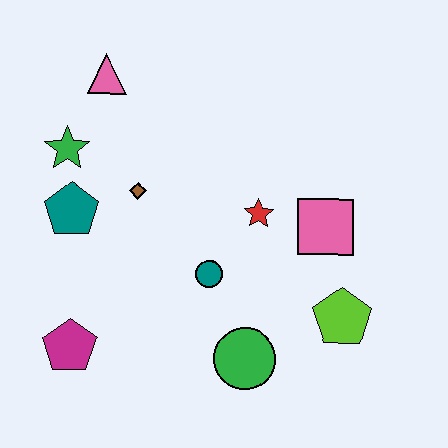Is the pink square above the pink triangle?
No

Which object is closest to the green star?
The teal pentagon is closest to the green star.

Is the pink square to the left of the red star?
No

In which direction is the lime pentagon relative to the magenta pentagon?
The lime pentagon is to the right of the magenta pentagon.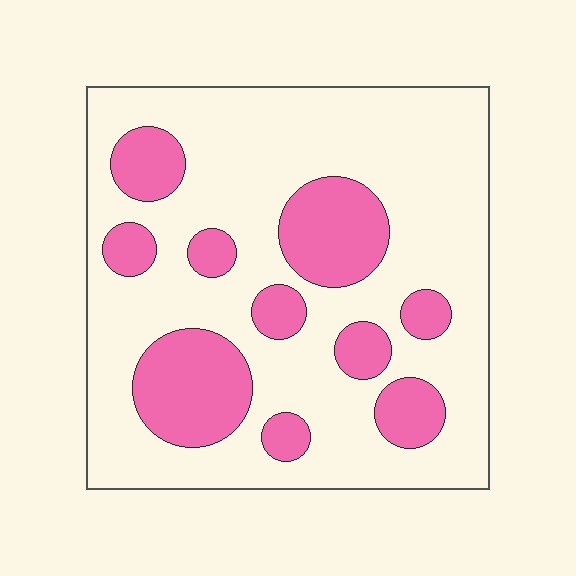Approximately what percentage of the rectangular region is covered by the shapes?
Approximately 25%.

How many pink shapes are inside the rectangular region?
10.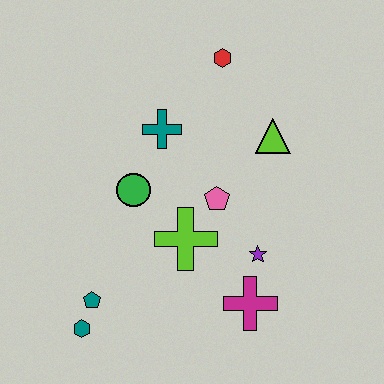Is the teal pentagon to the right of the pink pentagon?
No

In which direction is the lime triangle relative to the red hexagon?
The lime triangle is below the red hexagon.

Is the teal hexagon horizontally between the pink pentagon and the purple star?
No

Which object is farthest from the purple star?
The red hexagon is farthest from the purple star.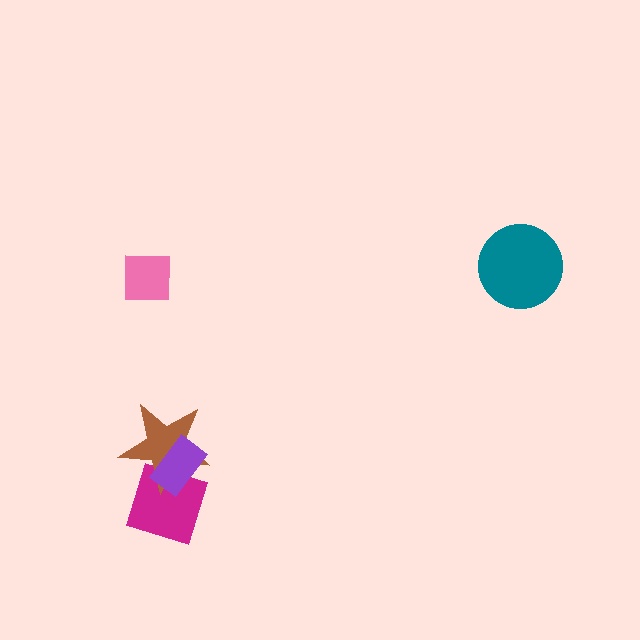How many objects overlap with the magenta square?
2 objects overlap with the magenta square.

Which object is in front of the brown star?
The purple rectangle is in front of the brown star.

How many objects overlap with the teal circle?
0 objects overlap with the teal circle.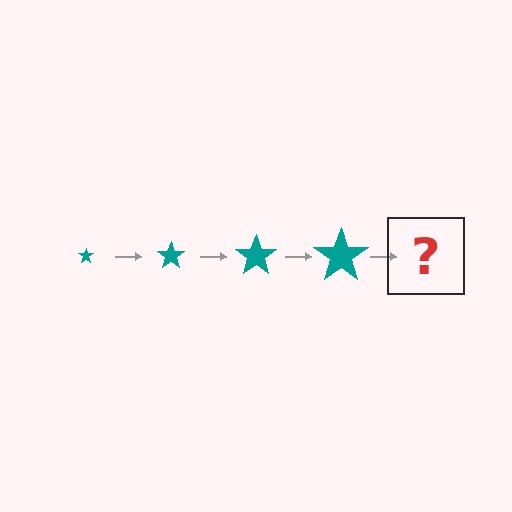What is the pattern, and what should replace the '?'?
The pattern is that the star gets progressively larger each step. The '?' should be a teal star, larger than the previous one.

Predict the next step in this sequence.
The next step is a teal star, larger than the previous one.